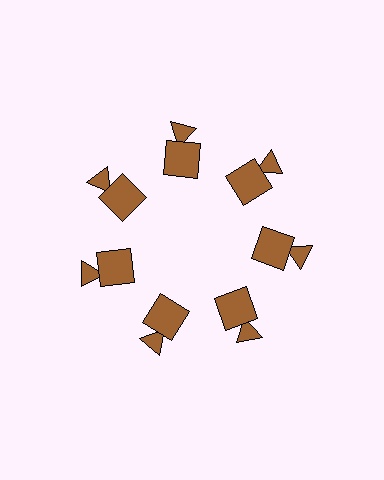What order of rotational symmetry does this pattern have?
This pattern has 7-fold rotational symmetry.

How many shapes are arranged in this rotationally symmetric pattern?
There are 14 shapes, arranged in 7 groups of 2.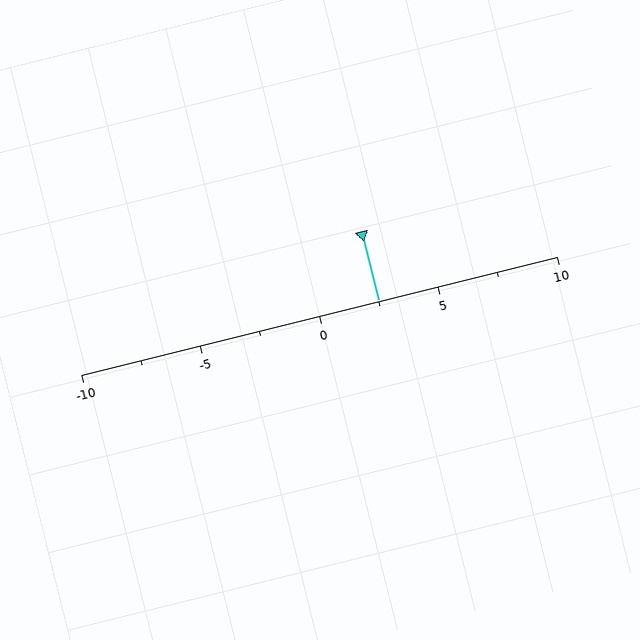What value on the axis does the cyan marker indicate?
The marker indicates approximately 2.5.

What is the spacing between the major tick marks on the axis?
The major ticks are spaced 5 apart.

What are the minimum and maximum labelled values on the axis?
The axis runs from -10 to 10.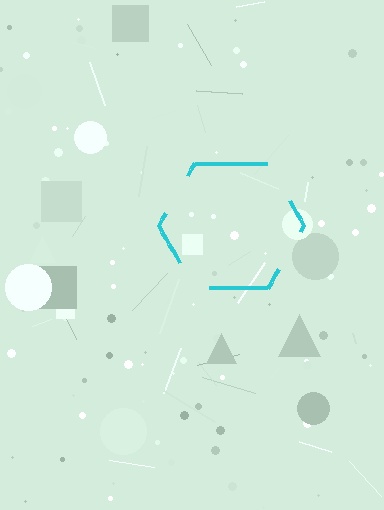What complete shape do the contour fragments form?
The contour fragments form a hexagon.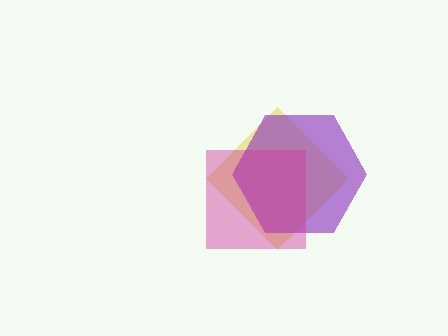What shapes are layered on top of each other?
The layered shapes are: a yellow diamond, a purple hexagon, a magenta square.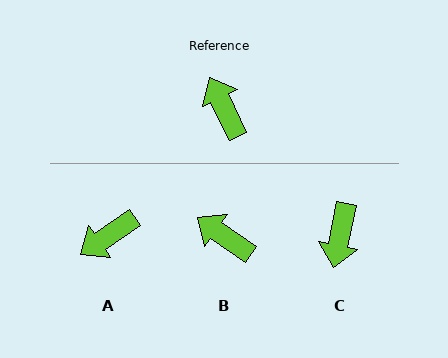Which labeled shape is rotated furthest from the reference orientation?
C, about 143 degrees away.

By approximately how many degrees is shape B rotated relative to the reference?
Approximately 30 degrees counter-clockwise.